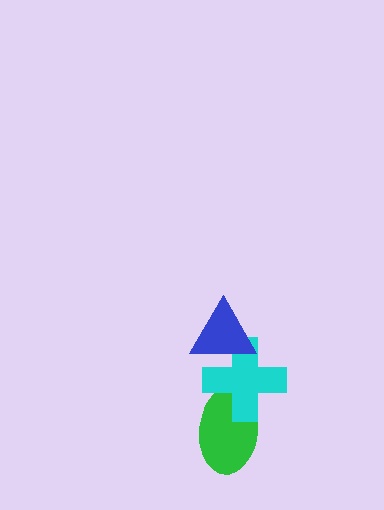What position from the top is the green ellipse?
The green ellipse is 3rd from the top.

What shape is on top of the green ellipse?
The cyan cross is on top of the green ellipse.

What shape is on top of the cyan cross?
The blue triangle is on top of the cyan cross.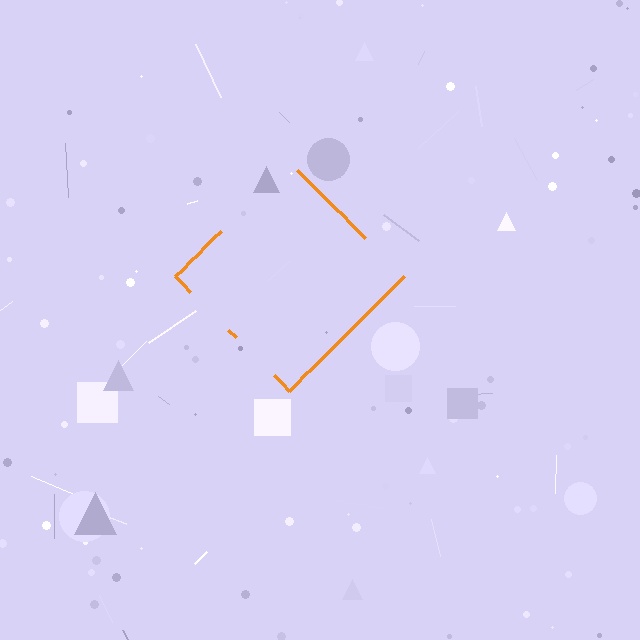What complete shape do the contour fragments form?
The contour fragments form a diamond.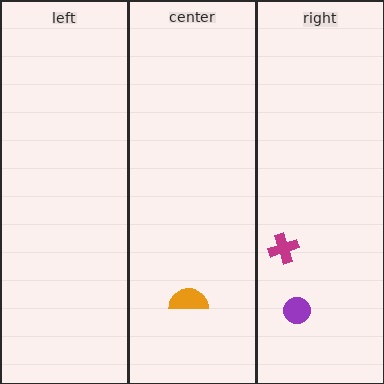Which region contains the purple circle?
The right region.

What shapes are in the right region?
The purple circle, the magenta cross.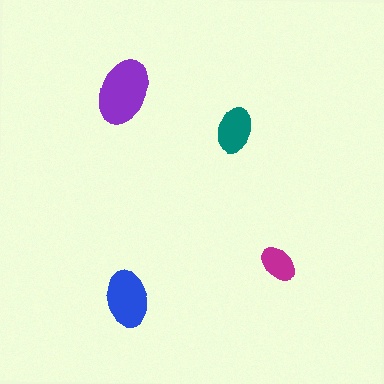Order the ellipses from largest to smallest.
the purple one, the blue one, the teal one, the magenta one.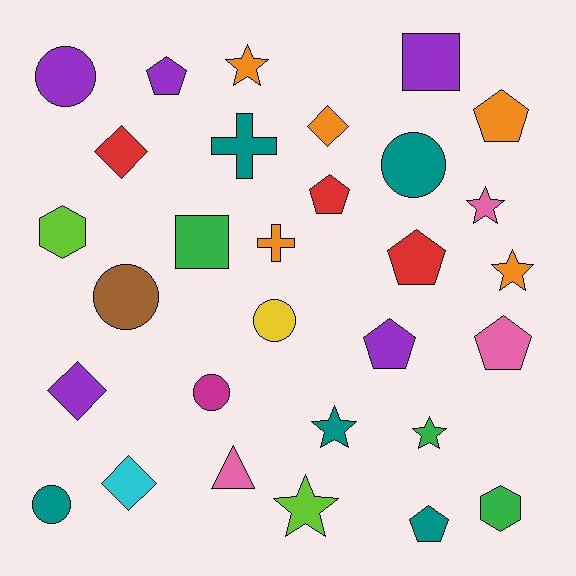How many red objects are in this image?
There are 3 red objects.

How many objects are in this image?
There are 30 objects.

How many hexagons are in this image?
There are 2 hexagons.